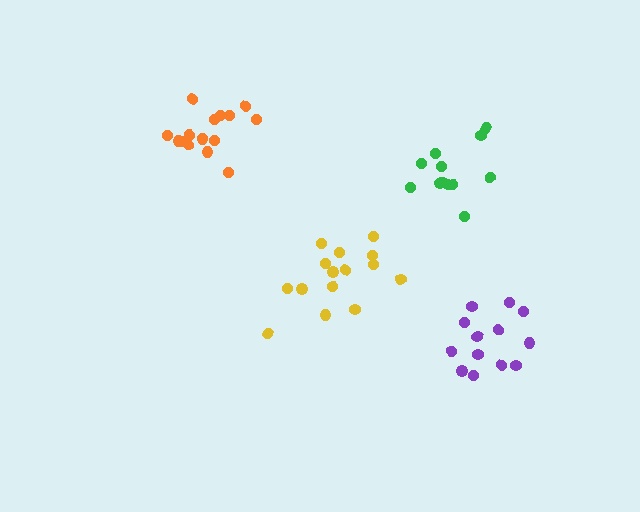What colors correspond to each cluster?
The clusters are colored: green, orange, yellow, purple.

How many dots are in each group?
Group 1: 12 dots, Group 2: 16 dots, Group 3: 15 dots, Group 4: 13 dots (56 total).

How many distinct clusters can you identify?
There are 4 distinct clusters.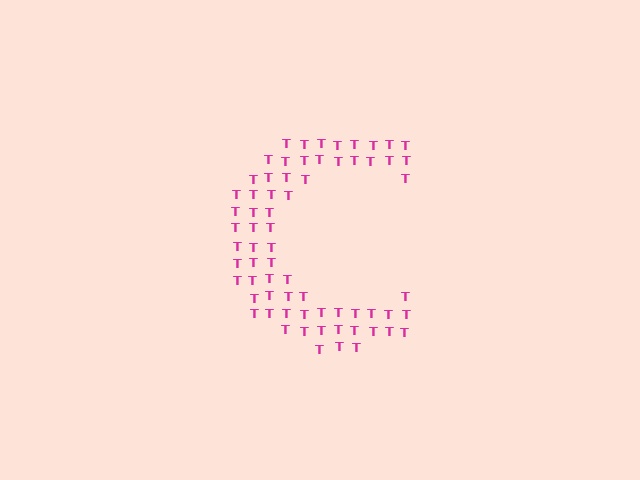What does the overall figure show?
The overall figure shows the letter C.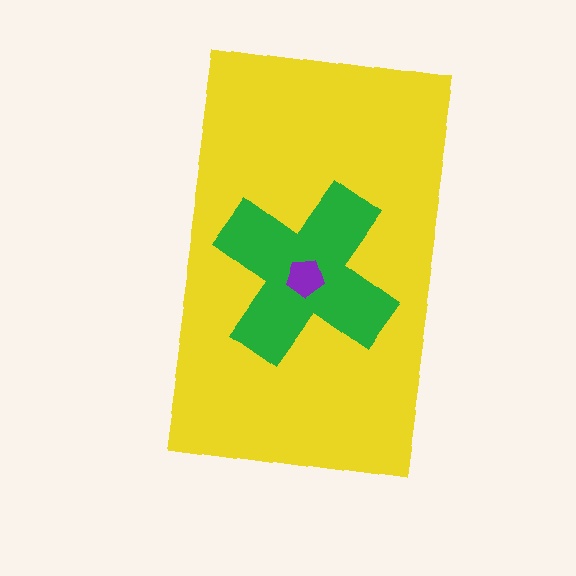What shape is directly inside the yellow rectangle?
The green cross.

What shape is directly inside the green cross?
The purple pentagon.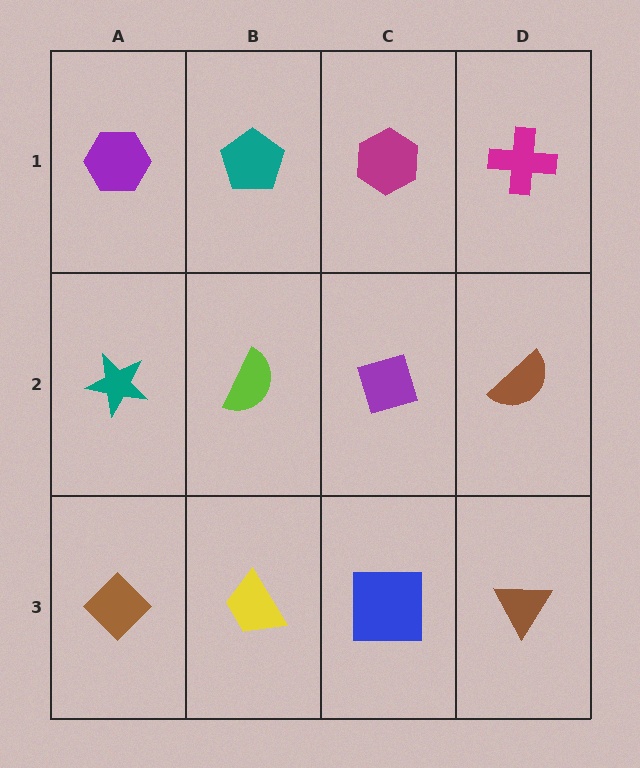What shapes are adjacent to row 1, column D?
A brown semicircle (row 2, column D), a magenta hexagon (row 1, column C).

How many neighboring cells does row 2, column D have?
3.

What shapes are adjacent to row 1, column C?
A purple diamond (row 2, column C), a teal pentagon (row 1, column B), a magenta cross (row 1, column D).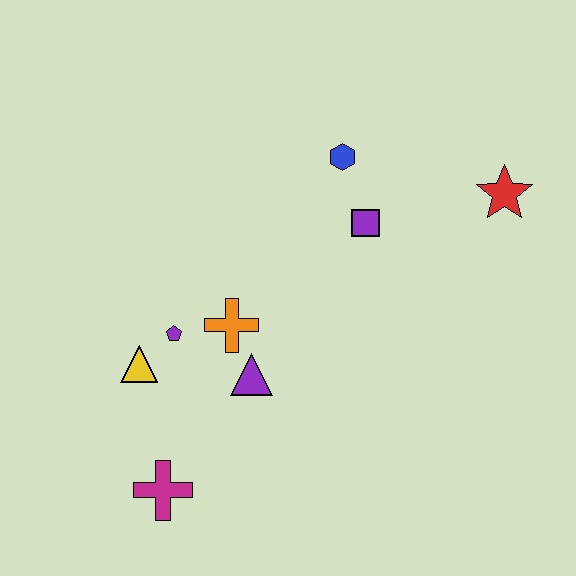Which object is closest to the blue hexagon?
The purple square is closest to the blue hexagon.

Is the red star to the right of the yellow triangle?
Yes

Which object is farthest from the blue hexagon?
The magenta cross is farthest from the blue hexagon.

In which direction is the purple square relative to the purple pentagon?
The purple square is to the right of the purple pentagon.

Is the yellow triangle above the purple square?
No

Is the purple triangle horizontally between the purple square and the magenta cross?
Yes